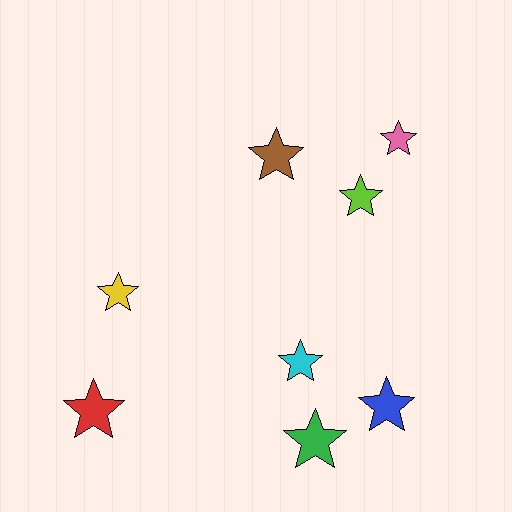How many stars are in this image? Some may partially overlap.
There are 8 stars.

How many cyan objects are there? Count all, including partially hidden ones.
There is 1 cyan object.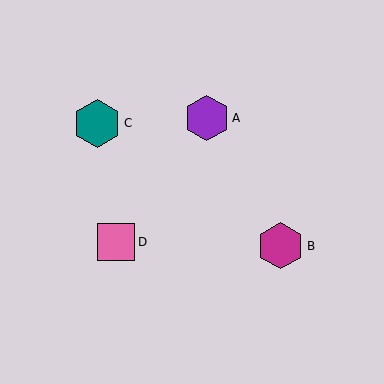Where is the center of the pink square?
The center of the pink square is at (116, 242).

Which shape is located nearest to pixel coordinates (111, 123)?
The teal hexagon (labeled C) at (97, 124) is nearest to that location.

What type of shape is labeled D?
Shape D is a pink square.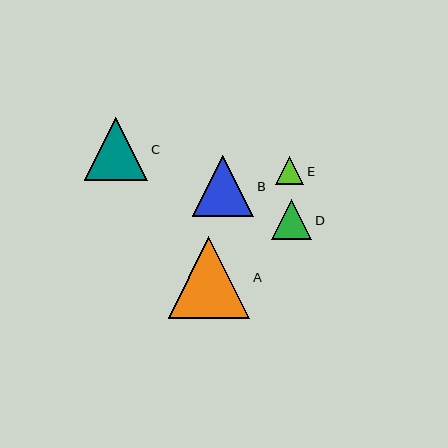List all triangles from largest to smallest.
From largest to smallest: A, C, B, D, E.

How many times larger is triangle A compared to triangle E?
Triangle A is approximately 2.9 times the size of triangle E.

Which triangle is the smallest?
Triangle E is the smallest with a size of approximately 28 pixels.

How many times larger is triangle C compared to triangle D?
Triangle C is approximately 1.6 times the size of triangle D.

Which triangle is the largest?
Triangle A is the largest with a size of approximately 81 pixels.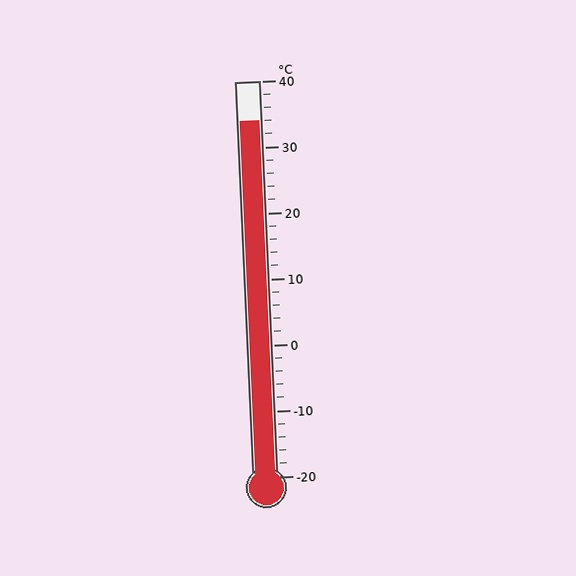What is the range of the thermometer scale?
The thermometer scale ranges from -20°C to 40°C.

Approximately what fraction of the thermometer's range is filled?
The thermometer is filled to approximately 90% of its range.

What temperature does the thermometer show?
The thermometer shows approximately 34°C.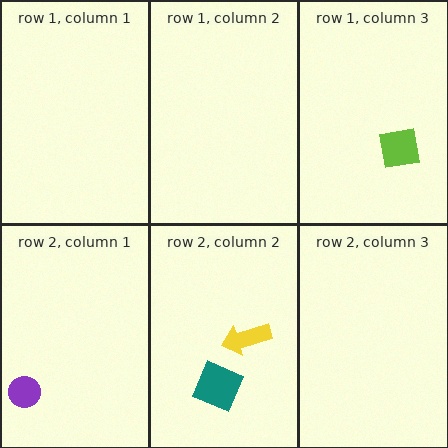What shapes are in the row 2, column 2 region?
The yellow arrow, the teal square.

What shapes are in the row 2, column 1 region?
The purple circle.